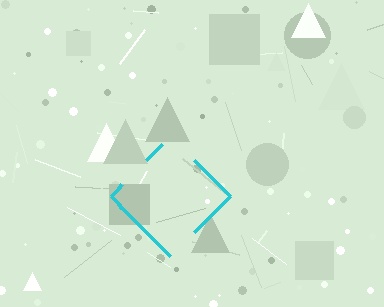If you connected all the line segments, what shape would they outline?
They would outline a diamond.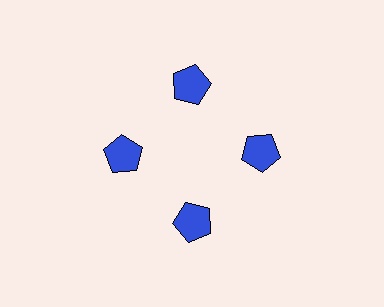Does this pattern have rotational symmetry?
Yes, this pattern has 4-fold rotational symmetry. It looks the same after rotating 90 degrees around the center.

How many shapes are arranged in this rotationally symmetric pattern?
There are 4 shapes, arranged in 4 groups of 1.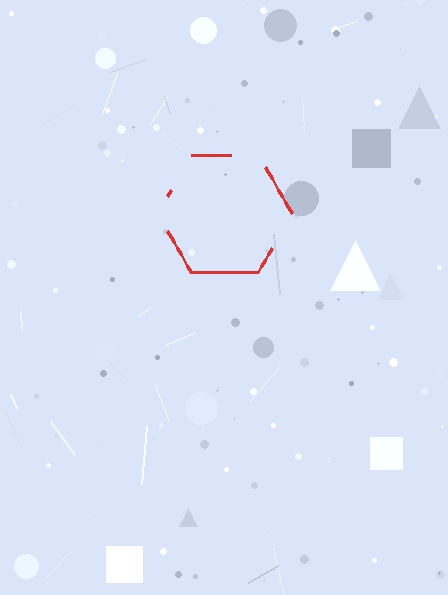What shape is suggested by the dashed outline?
The dashed outline suggests a hexagon.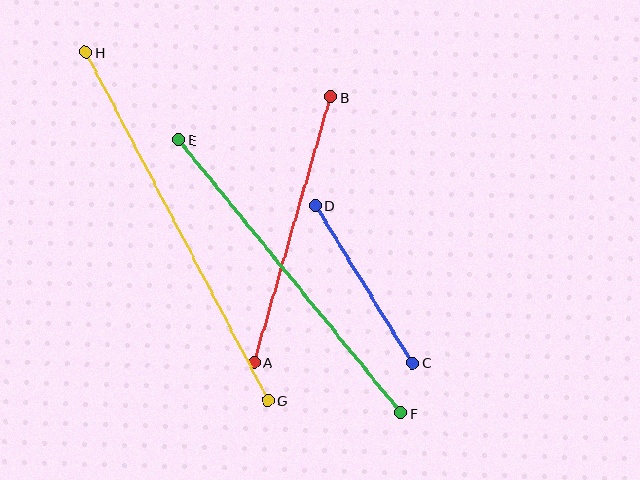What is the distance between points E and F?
The distance is approximately 352 pixels.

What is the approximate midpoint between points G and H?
The midpoint is at approximately (177, 226) pixels.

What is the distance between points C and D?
The distance is approximately 184 pixels.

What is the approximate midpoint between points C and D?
The midpoint is at approximately (364, 284) pixels.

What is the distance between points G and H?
The distance is approximately 393 pixels.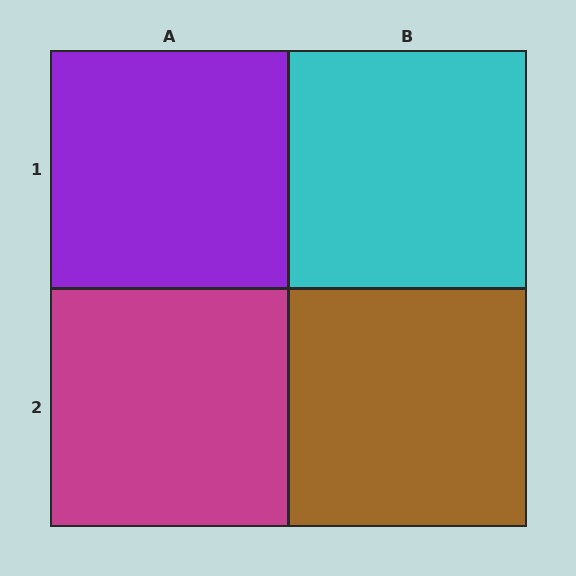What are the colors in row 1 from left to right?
Purple, cyan.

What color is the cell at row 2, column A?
Magenta.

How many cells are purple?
1 cell is purple.